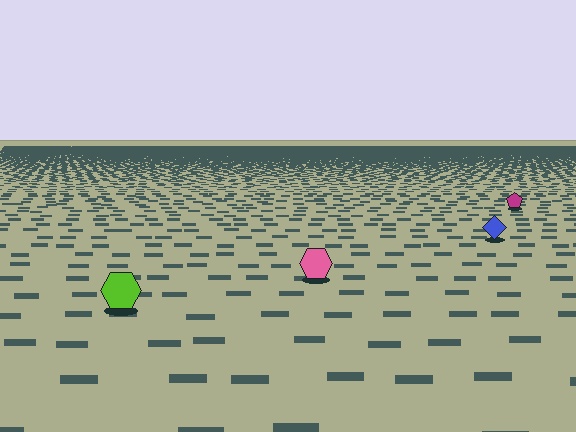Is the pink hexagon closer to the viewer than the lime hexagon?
No. The lime hexagon is closer — you can tell from the texture gradient: the ground texture is coarser near it.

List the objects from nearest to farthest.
From nearest to farthest: the lime hexagon, the pink hexagon, the blue diamond, the magenta pentagon.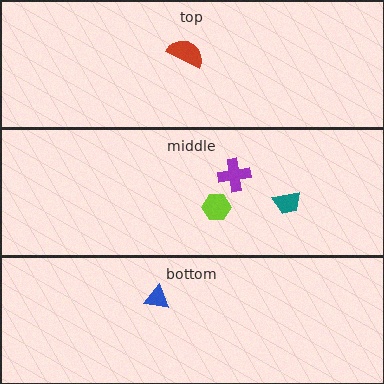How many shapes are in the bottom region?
1.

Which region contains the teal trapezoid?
The middle region.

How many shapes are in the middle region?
3.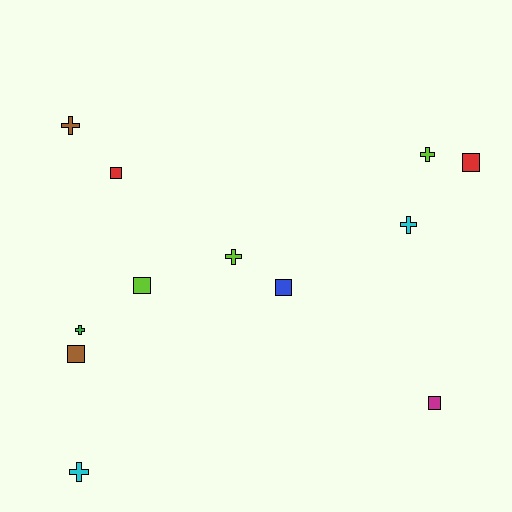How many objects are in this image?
There are 12 objects.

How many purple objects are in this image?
There are no purple objects.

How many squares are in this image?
There are 6 squares.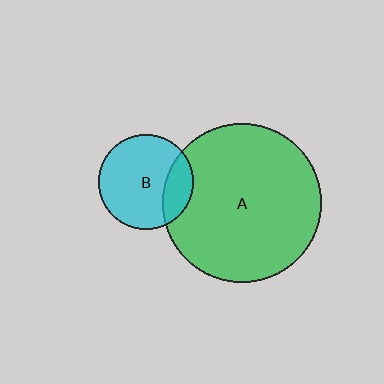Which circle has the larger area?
Circle A (green).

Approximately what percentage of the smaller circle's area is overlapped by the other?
Approximately 20%.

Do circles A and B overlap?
Yes.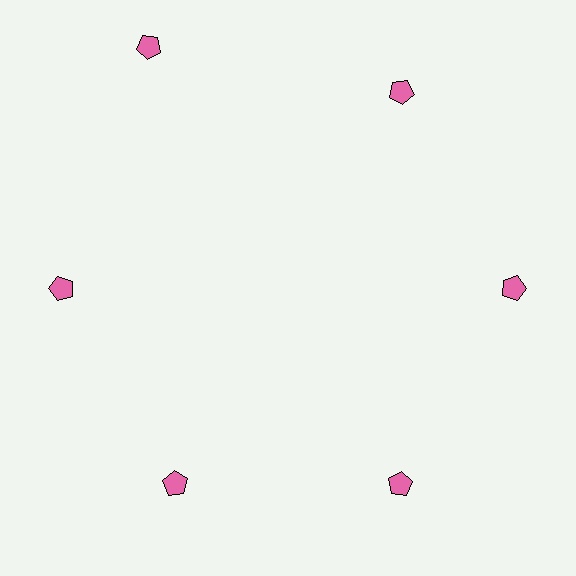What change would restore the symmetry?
The symmetry would be restored by moving it inward, back onto the ring so that all 6 pentagons sit at equal angles and equal distance from the center.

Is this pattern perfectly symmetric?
No. The 6 pink pentagons are arranged in a ring, but one element near the 11 o'clock position is pushed outward from the center, breaking the 6-fold rotational symmetry.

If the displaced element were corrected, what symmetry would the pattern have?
It would have 6-fold rotational symmetry — the pattern would map onto itself every 60 degrees.